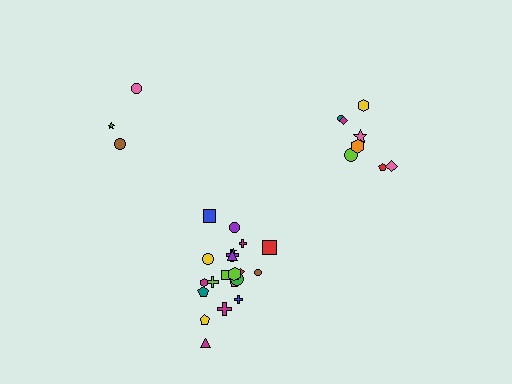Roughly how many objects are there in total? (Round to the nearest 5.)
Roughly 35 objects in total.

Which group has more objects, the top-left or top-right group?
The top-right group.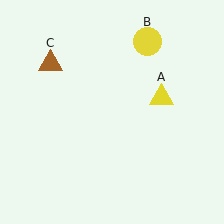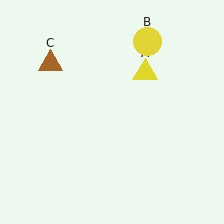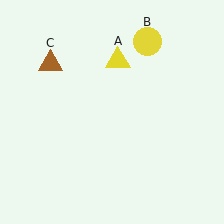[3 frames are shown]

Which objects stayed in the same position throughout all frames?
Yellow circle (object B) and brown triangle (object C) remained stationary.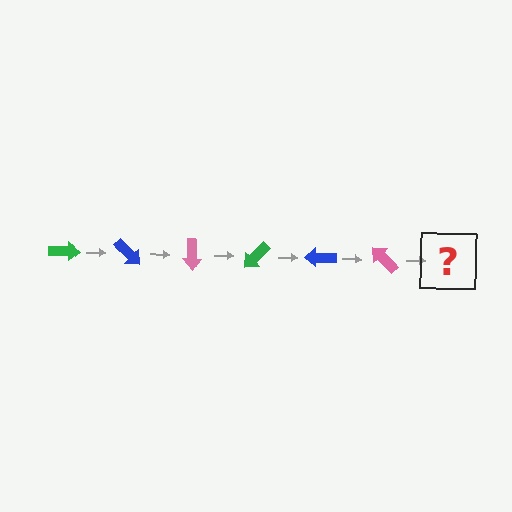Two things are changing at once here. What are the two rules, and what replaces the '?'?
The two rules are that it rotates 45 degrees each step and the color cycles through green, blue, and pink. The '?' should be a green arrow, rotated 270 degrees from the start.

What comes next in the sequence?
The next element should be a green arrow, rotated 270 degrees from the start.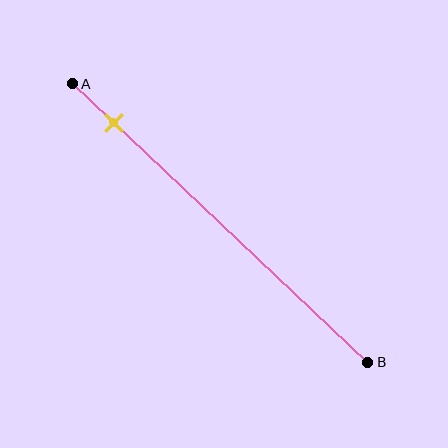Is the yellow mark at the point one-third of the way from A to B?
No, the mark is at about 15% from A, not at the 33% one-third point.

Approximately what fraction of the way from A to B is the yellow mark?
The yellow mark is approximately 15% of the way from A to B.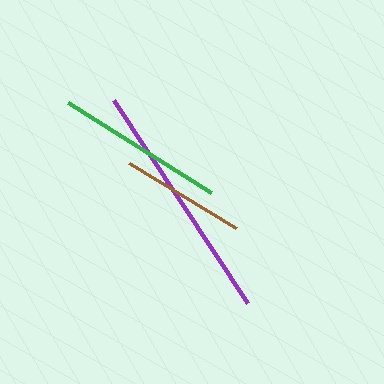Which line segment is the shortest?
The brown line is the shortest at approximately 125 pixels.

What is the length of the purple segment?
The purple segment is approximately 243 pixels long.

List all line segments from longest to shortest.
From longest to shortest: purple, green, brown.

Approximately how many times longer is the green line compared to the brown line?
The green line is approximately 1.4 times the length of the brown line.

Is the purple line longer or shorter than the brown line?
The purple line is longer than the brown line.